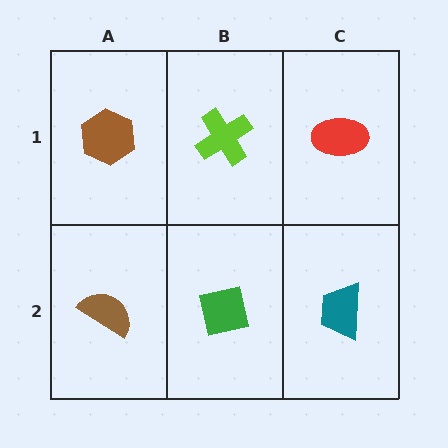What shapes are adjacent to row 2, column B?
A lime cross (row 1, column B), a brown semicircle (row 2, column A), a teal trapezoid (row 2, column C).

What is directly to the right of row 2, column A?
A green square.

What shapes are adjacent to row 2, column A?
A brown hexagon (row 1, column A), a green square (row 2, column B).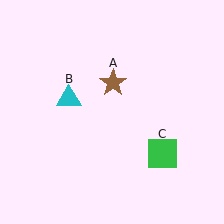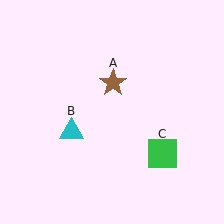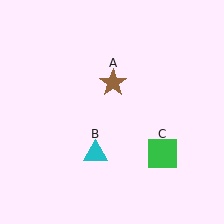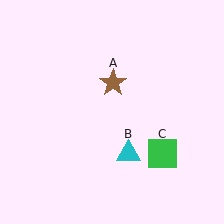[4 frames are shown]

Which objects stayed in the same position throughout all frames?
Brown star (object A) and green square (object C) remained stationary.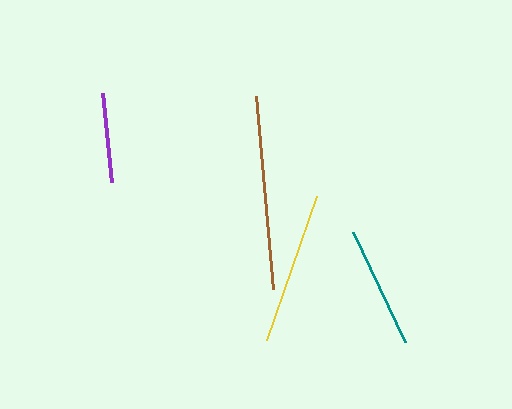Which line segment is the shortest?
The purple line is the shortest at approximately 89 pixels.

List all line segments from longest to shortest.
From longest to shortest: brown, yellow, teal, purple.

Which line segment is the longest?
The brown line is the longest at approximately 194 pixels.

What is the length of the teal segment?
The teal segment is approximately 121 pixels long.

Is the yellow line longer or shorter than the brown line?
The brown line is longer than the yellow line.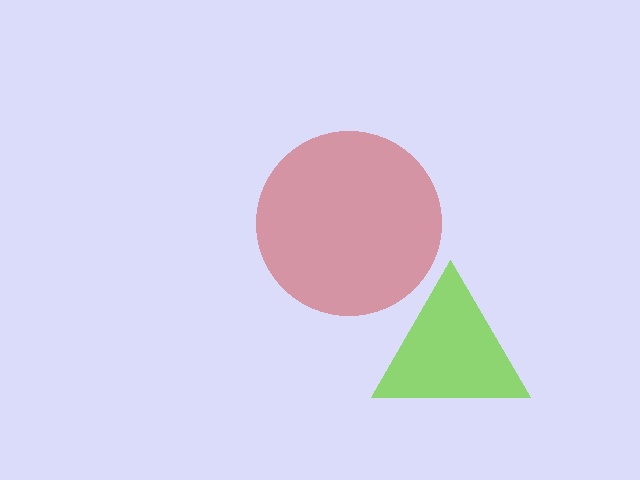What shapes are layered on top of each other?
The layered shapes are: a lime triangle, a red circle.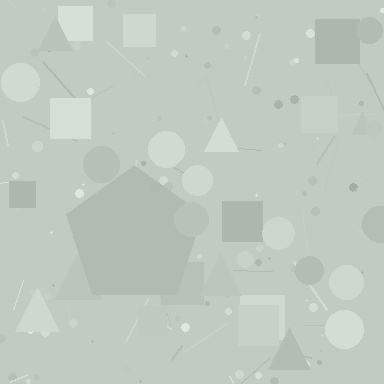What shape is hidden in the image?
A pentagon is hidden in the image.